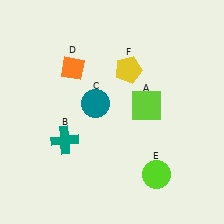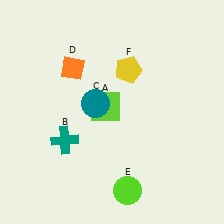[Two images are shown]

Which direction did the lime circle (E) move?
The lime circle (E) moved left.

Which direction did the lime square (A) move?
The lime square (A) moved left.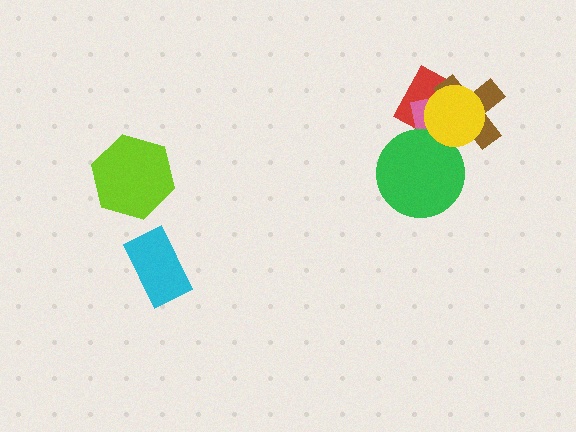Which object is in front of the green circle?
The yellow circle is in front of the green circle.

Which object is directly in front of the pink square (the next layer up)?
The green circle is directly in front of the pink square.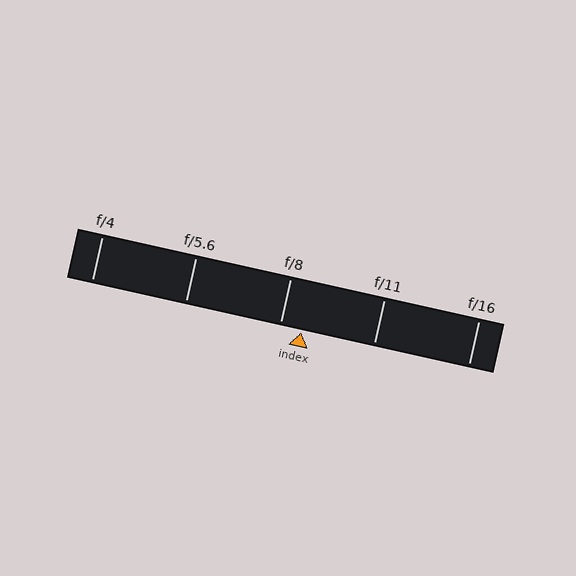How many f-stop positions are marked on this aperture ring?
There are 5 f-stop positions marked.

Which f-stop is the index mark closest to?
The index mark is closest to f/8.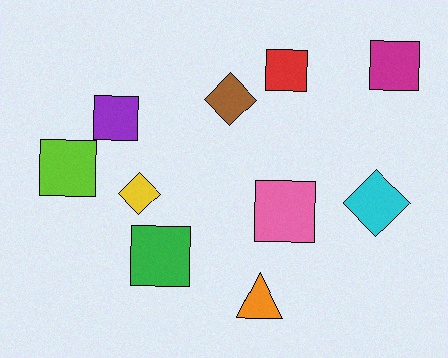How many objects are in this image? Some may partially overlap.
There are 10 objects.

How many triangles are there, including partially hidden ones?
There is 1 triangle.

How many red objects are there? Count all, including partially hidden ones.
There is 1 red object.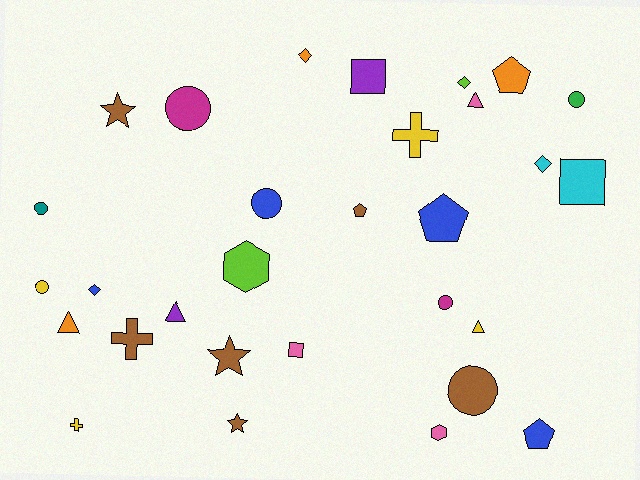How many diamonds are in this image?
There are 4 diamonds.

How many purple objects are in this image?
There are 2 purple objects.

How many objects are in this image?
There are 30 objects.